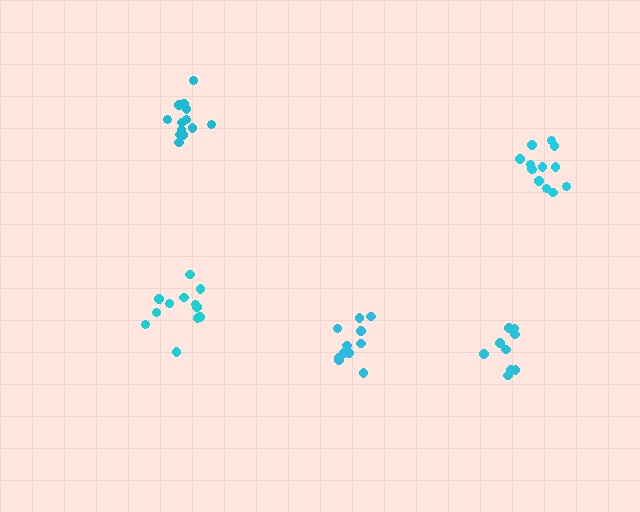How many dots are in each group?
Group 1: 13 dots, Group 2: 12 dots, Group 3: 9 dots, Group 4: 13 dots, Group 5: 11 dots (58 total).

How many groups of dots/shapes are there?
There are 5 groups.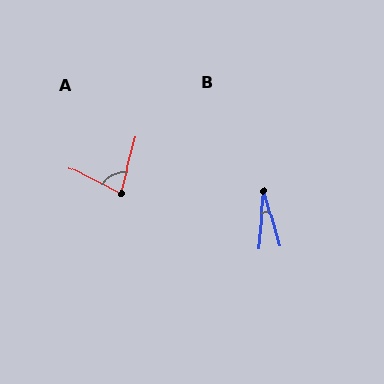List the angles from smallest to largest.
B (20°), A (78°).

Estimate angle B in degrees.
Approximately 20 degrees.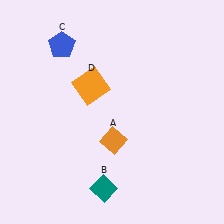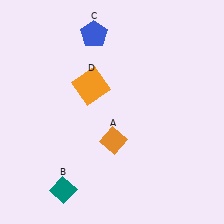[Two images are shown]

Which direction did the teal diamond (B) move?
The teal diamond (B) moved left.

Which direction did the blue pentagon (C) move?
The blue pentagon (C) moved right.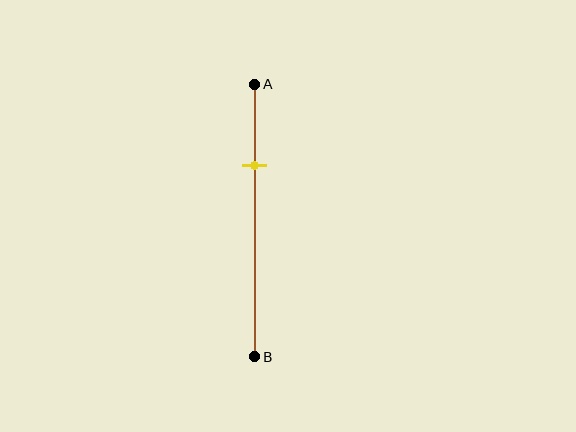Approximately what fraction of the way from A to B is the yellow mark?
The yellow mark is approximately 30% of the way from A to B.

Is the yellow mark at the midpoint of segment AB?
No, the mark is at about 30% from A, not at the 50% midpoint.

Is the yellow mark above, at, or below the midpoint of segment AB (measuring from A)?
The yellow mark is above the midpoint of segment AB.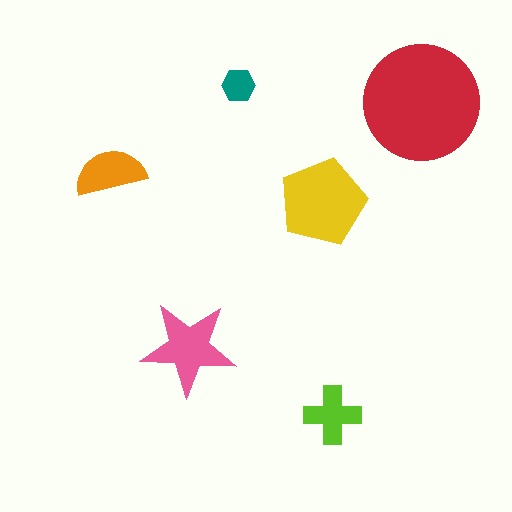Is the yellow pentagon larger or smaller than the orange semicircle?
Larger.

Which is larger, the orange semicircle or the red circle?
The red circle.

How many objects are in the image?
There are 6 objects in the image.